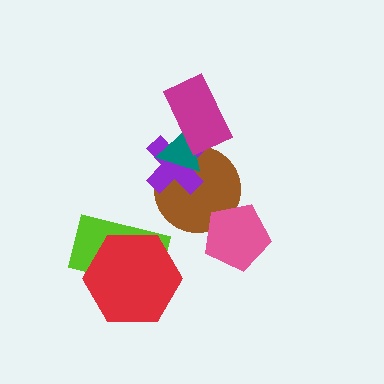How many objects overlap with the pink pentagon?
1 object overlaps with the pink pentagon.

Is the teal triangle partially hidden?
Yes, it is partially covered by another shape.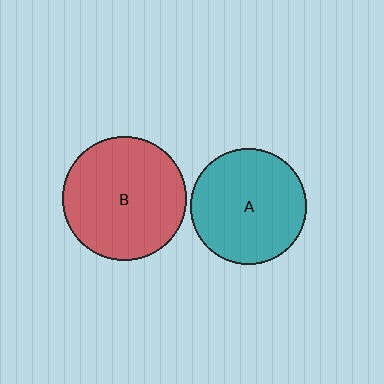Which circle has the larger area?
Circle B (red).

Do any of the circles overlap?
No, none of the circles overlap.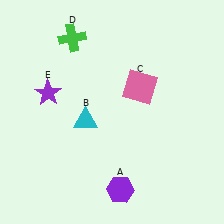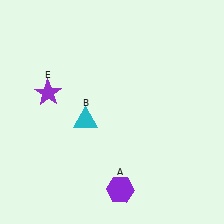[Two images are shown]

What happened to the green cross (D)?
The green cross (D) was removed in Image 2. It was in the top-left area of Image 1.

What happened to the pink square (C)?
The pink square (C) was removed in Image 2. It was in the top-right area of Image 1.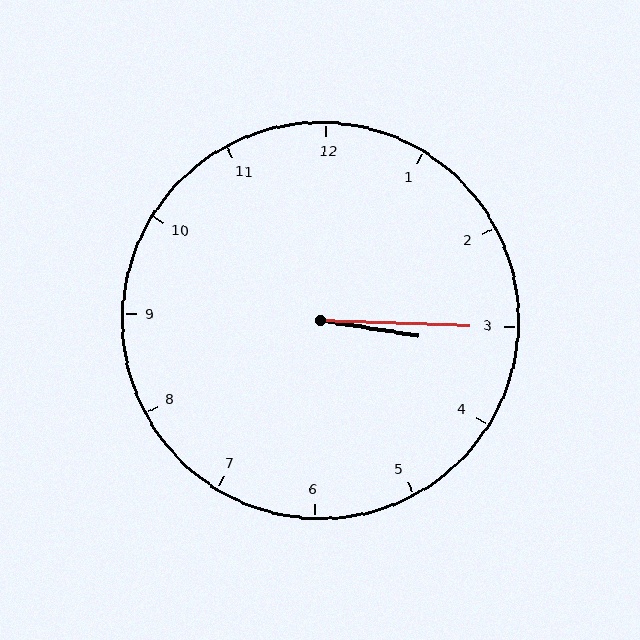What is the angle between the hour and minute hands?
Approximately 8 degrees.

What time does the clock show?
3:15.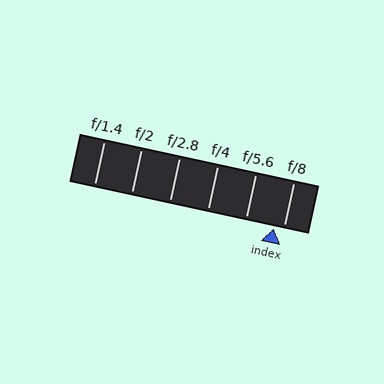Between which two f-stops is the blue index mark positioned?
The index mark is between f/5.6 and f/8.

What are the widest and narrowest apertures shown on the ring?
The widest aperture shown is f/1.4 and the narrowest is f/8.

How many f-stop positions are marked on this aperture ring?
There are 6 f-stop positions marked.